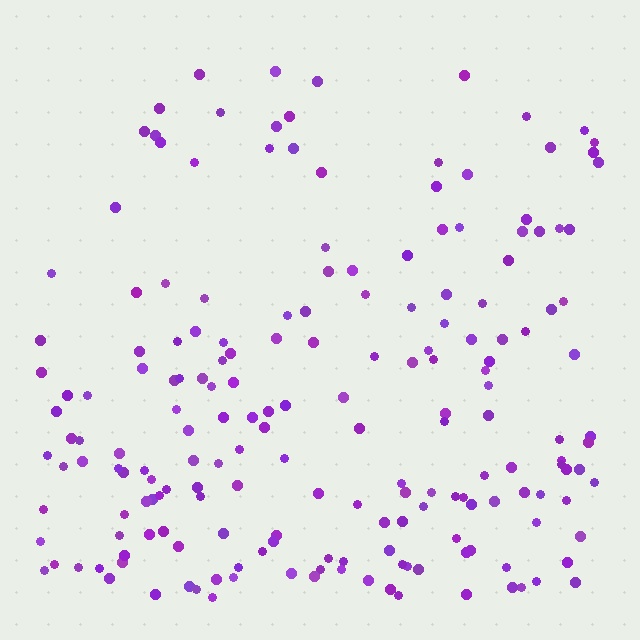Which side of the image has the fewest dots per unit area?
The top.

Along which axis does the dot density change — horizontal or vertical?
Vertical.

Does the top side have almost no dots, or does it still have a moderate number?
Still a moderate number, just noticeably fewer than the bottom.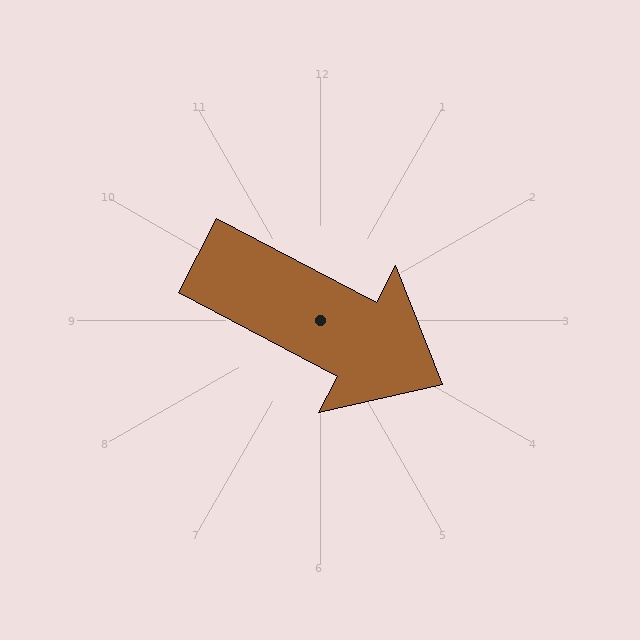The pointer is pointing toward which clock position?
Roughly 4 o'clock.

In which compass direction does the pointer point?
Southeast.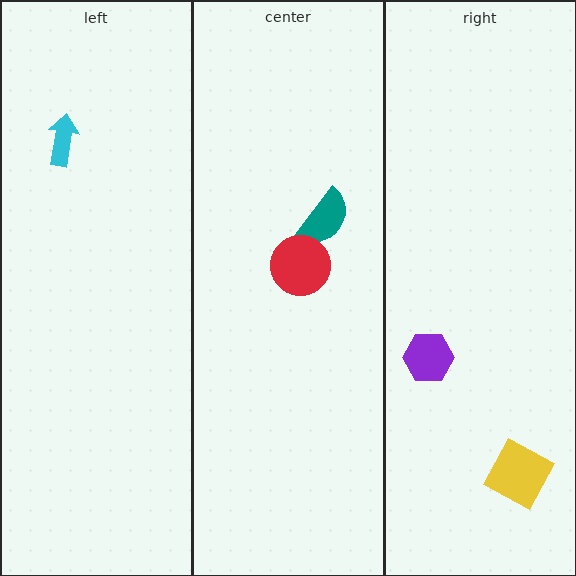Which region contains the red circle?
The center region.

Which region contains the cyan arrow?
The left region.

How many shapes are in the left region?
1.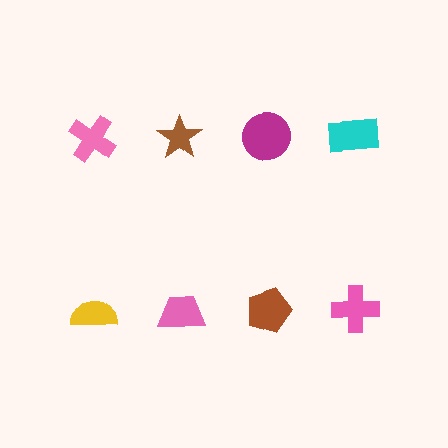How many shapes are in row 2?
4 shapes.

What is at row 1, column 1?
A pink cross.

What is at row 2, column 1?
A yellow semicircle.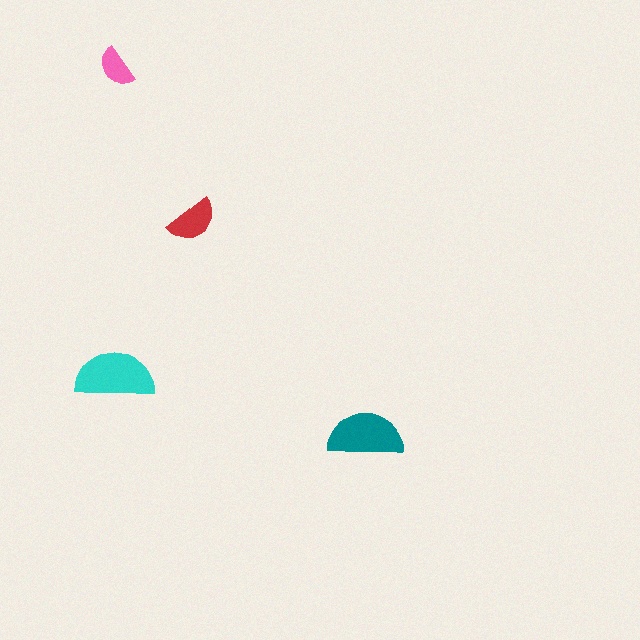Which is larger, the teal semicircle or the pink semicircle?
The teal one.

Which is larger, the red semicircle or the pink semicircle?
The red one.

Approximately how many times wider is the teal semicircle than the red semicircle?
About 1.5 times wider.